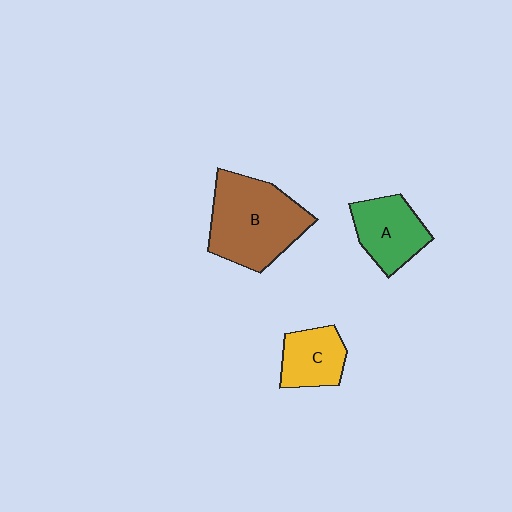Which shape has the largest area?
Shape B (brown).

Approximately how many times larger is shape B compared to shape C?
Approximately 2.0 times.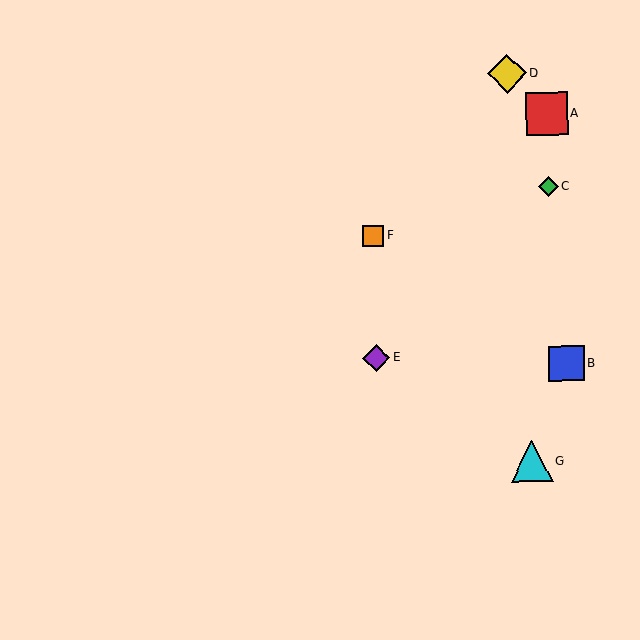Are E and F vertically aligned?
Yes, both are at x≈376.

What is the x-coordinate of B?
Object B is at x≈567.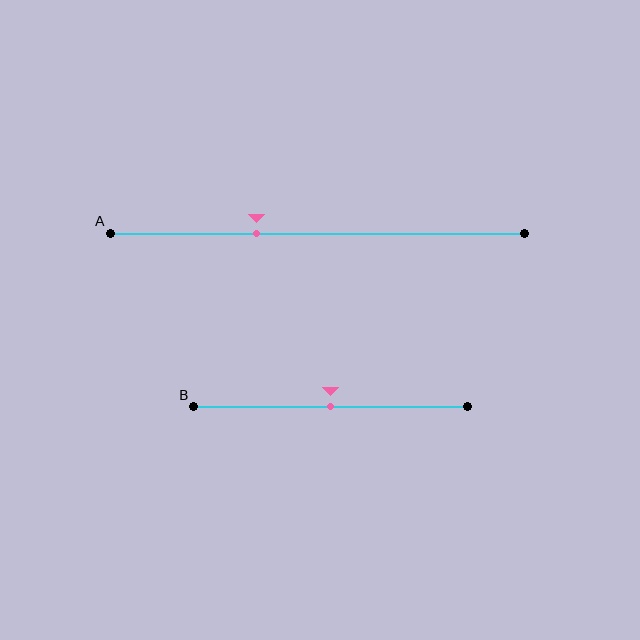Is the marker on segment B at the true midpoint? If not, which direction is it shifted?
Yes, the marker on segment B is at the true midpoint.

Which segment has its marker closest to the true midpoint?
Segment B has its marker closest to the true midpoint.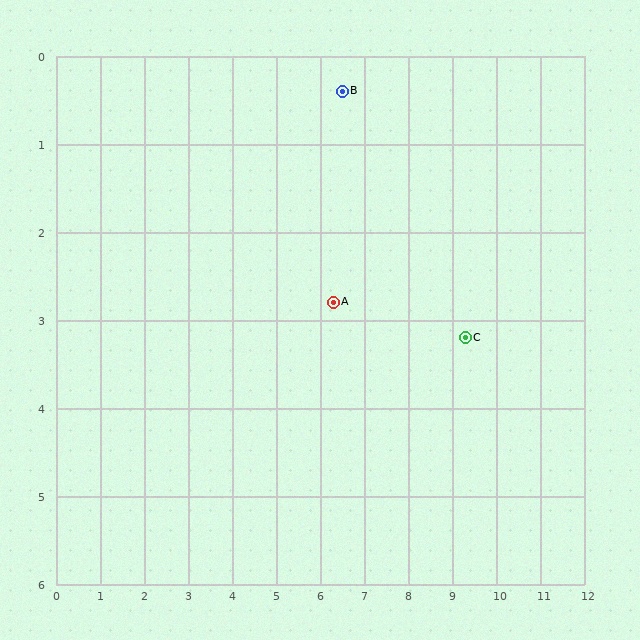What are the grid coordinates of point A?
Point A is at approximately (6.3, 2.8).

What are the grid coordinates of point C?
Point C is at approximately (9.3, 3.2).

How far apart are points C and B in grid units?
Points C and B are about 4.0 grid units apart.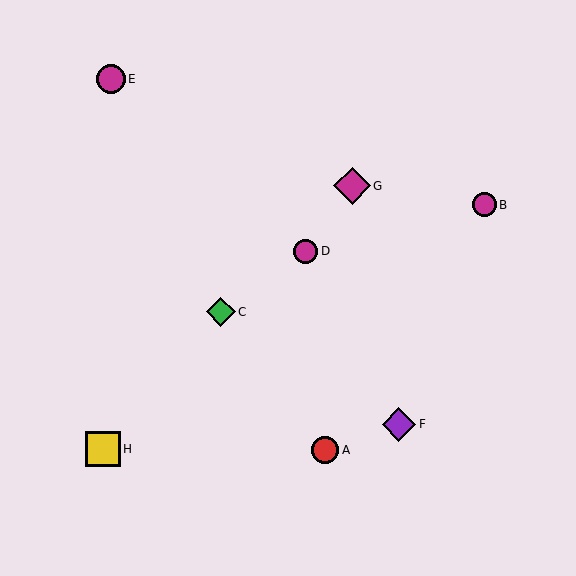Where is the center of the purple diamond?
The center of the purple diamond is at (399, 424).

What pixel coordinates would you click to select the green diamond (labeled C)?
Click at (221, 312) to select the green diamond C.